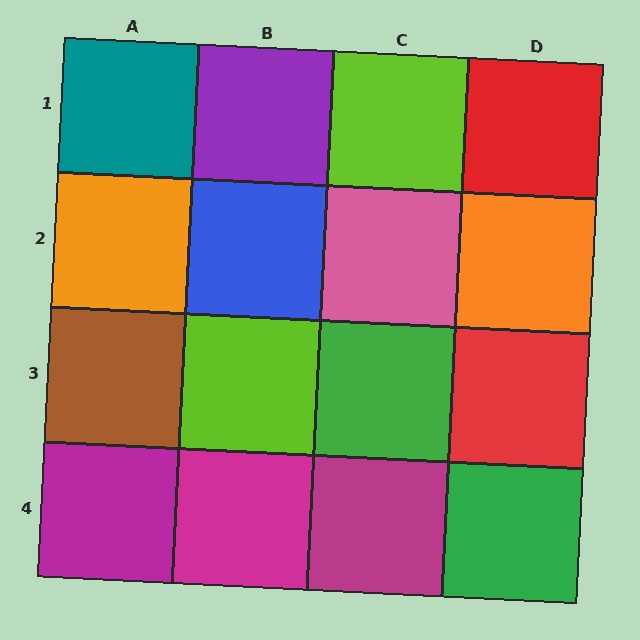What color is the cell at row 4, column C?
Magenta.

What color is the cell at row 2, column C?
Pink.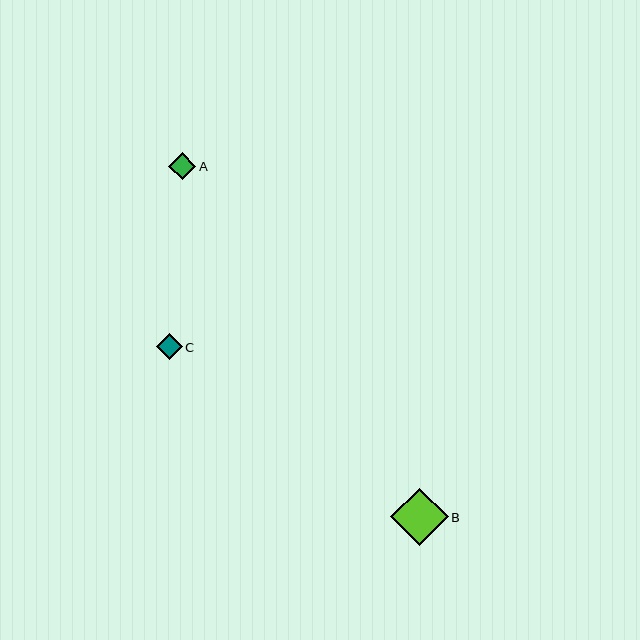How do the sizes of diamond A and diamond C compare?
Diamond A and diamond C are approximately the same size.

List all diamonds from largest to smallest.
From largest to smallest: B, A, C.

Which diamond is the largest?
Diamond B is the largest with a size of approximately 58 pixels.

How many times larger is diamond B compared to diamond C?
Diamond B is approximately 2.2 times the size of diamond C.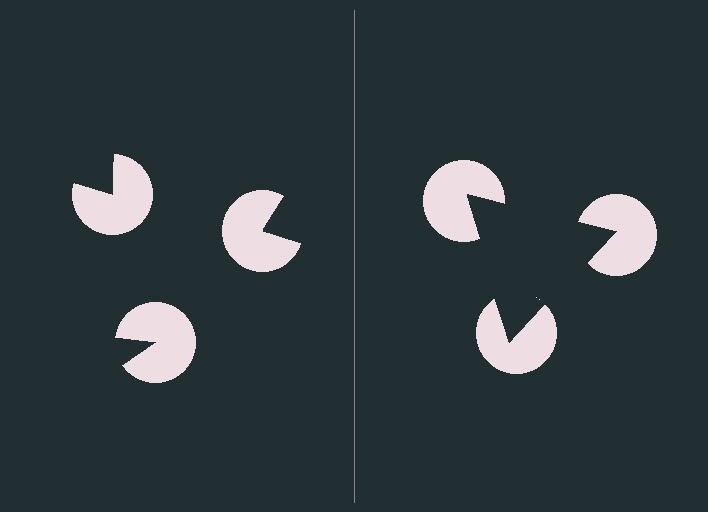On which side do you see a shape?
An illusory triangle appears on the right side. On the left side the wedge cuts are rotated, so no coherent shape forms.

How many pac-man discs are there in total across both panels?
6 — 3 on each side.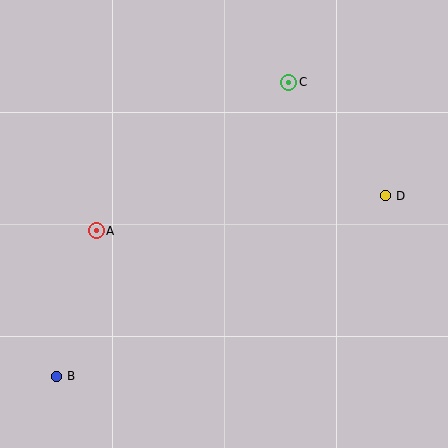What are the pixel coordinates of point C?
Point C is at (289, 82).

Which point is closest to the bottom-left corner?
Point B is closest to the bottom-left corner.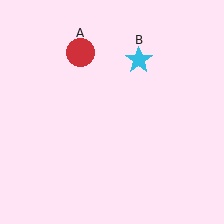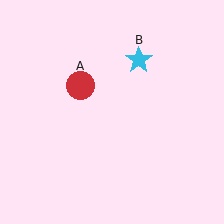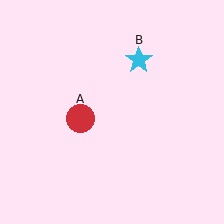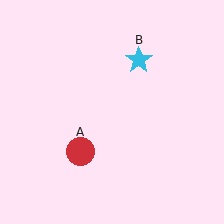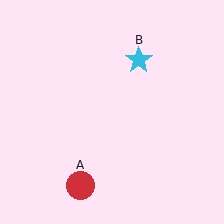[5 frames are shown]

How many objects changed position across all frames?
1 object changed position: red circle (object A).